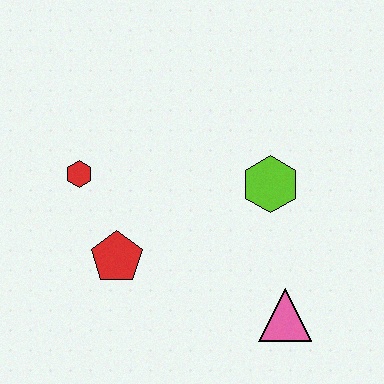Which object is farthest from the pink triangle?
The red hexagon is farthest from the pink triangle.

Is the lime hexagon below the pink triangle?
No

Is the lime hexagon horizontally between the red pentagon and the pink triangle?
Yes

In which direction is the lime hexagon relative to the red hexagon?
The lime hexagon is to the right of the red hexagon.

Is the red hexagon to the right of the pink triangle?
No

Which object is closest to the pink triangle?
The lime hexagon is closest to the pink triangle.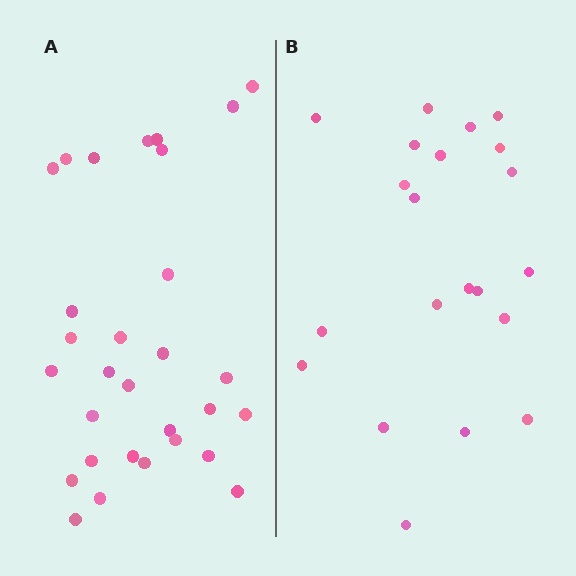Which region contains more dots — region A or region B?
Region A (the left region) has more dots.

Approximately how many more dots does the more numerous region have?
Region A has roughly 8 or so more dots than region B.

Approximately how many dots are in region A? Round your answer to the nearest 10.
About 30 dots.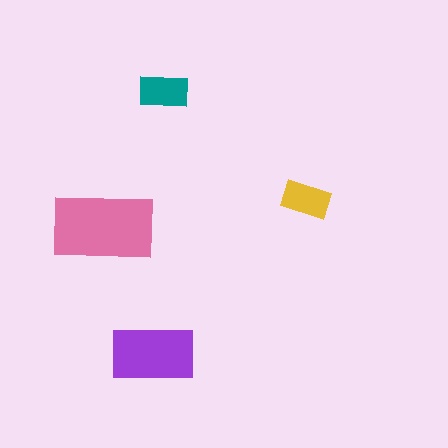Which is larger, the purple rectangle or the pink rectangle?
The pink one.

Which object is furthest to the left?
The pink rectangle is leftmost.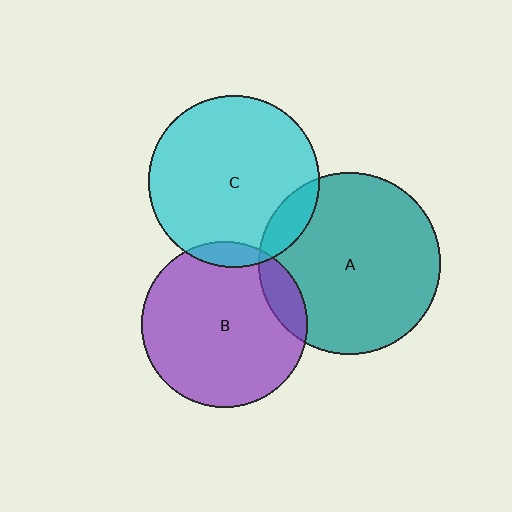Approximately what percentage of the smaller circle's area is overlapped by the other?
Approximately 10%.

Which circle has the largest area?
Circle A (teal).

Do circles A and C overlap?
Yes.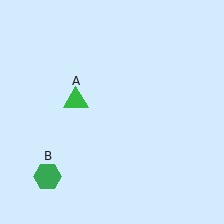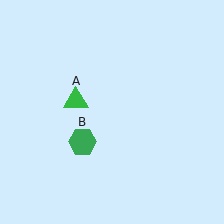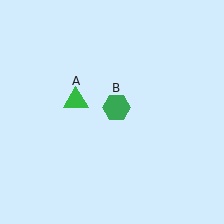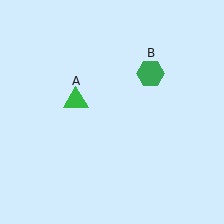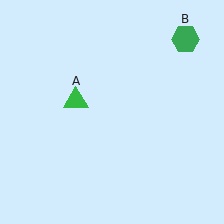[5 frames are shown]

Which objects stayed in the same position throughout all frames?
Green triangle (object A) remained stationary.